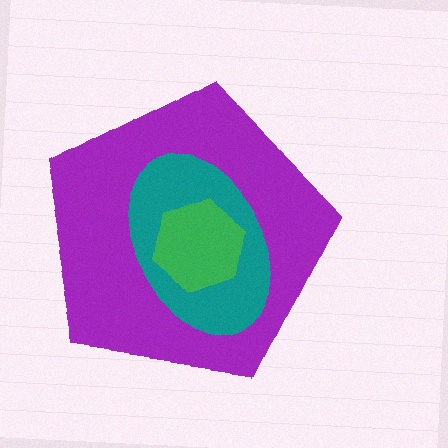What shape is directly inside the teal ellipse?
The green hexagon.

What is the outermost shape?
The purple pentagon.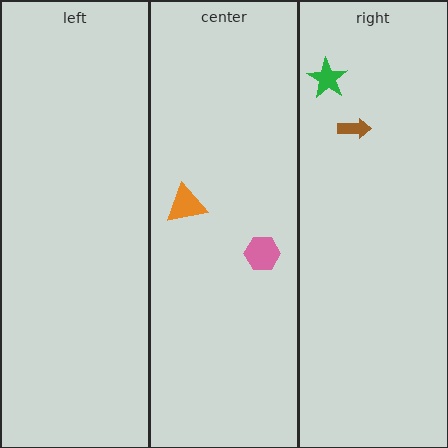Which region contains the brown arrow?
The right region.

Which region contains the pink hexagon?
The center region.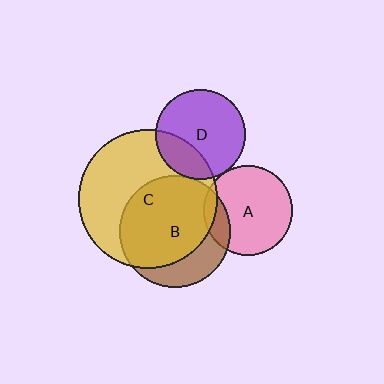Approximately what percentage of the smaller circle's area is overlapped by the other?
Approximately 5%.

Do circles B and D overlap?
Yes.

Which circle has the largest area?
Circle C (yellow).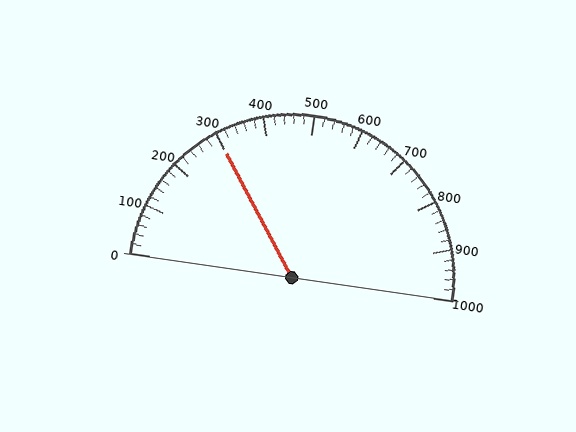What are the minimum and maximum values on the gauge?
The gauge ranges from 0 to 1000.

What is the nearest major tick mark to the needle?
The nearest major tick mark is 300.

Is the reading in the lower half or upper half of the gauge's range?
The reading is in the lower half of the range (0 to 1000).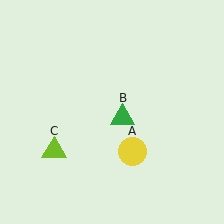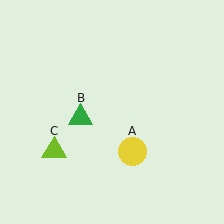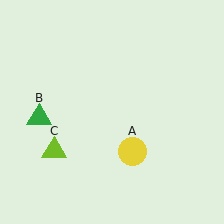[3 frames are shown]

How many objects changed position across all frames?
1 object changed position: green triangle (object B).